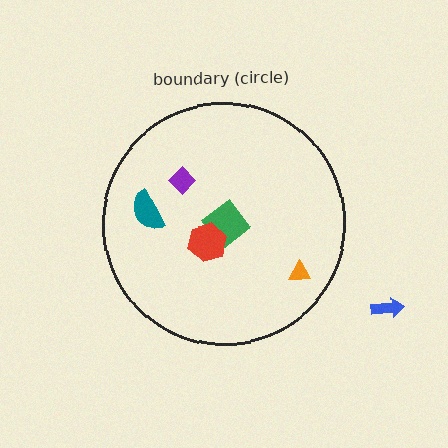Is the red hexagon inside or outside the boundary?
Inside.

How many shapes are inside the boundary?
5 inside, 1 outside.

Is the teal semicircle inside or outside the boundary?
Inside.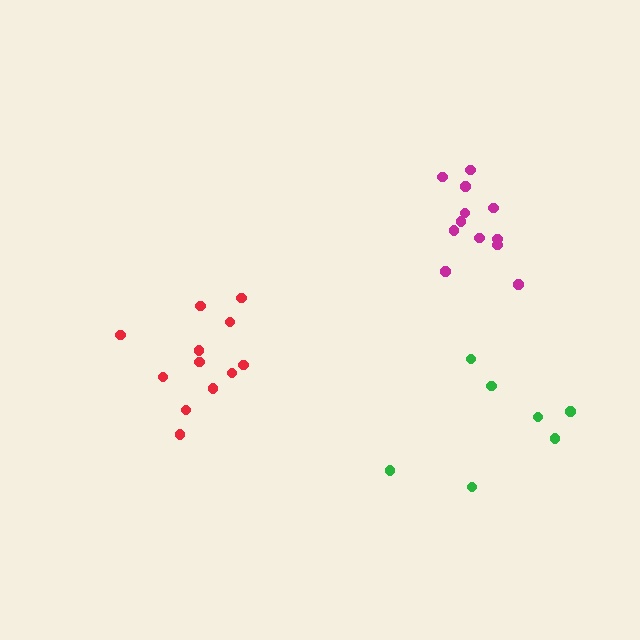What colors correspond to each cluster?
The clusters are colored: red, green, magenta.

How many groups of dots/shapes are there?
There are 3 groups.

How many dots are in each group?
Group 1: 12 dots, Group 2: 7 dots, Group 3: 12 dots (31 total).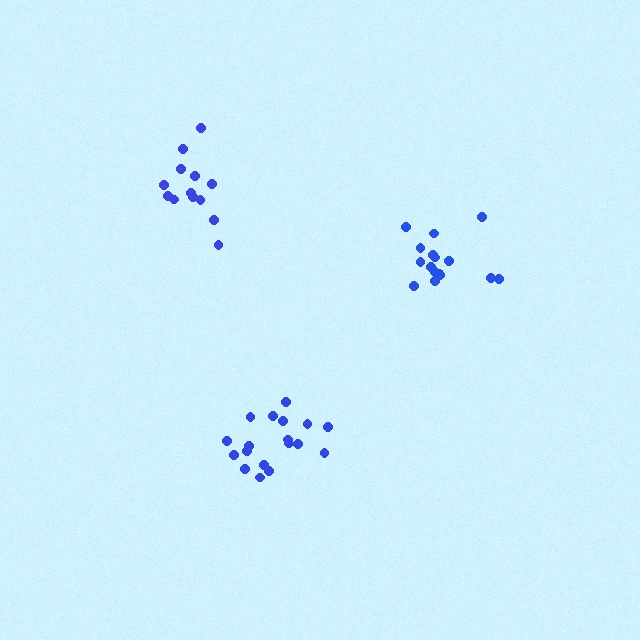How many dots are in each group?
Group 1: 18 dots, Group 2: 16 dots, Group 3: 13 dots (47 total).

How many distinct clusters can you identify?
There are 3 distinct clusters.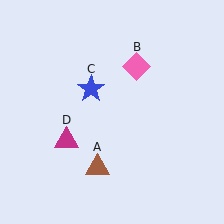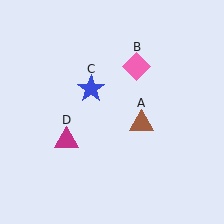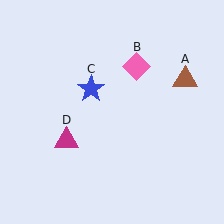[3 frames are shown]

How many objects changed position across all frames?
1 object changed position: brown triangle (object A).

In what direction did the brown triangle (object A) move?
The brown triangle (object A) moved up and to the right.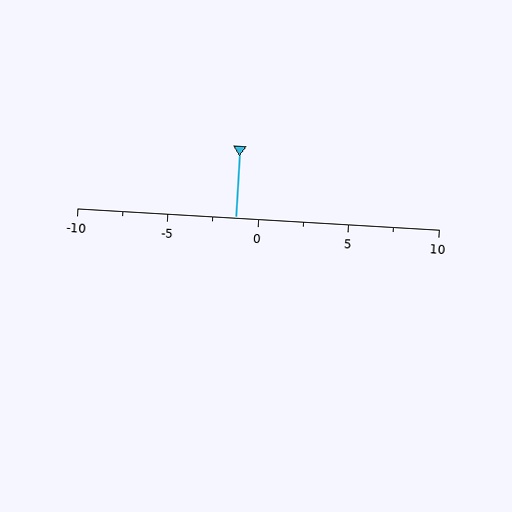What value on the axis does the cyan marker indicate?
The marker indicates approximately -1.2.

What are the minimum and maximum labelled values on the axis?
The axis runs from -10 to 10.